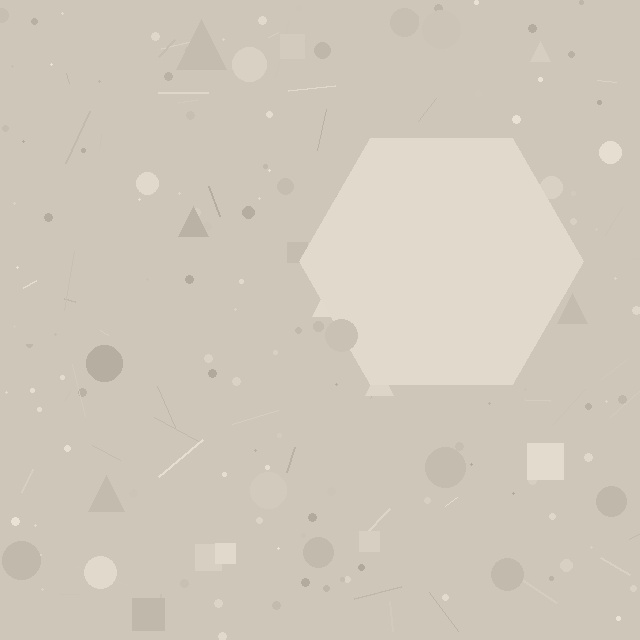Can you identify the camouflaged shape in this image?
The camouflaged shape is a hexagon.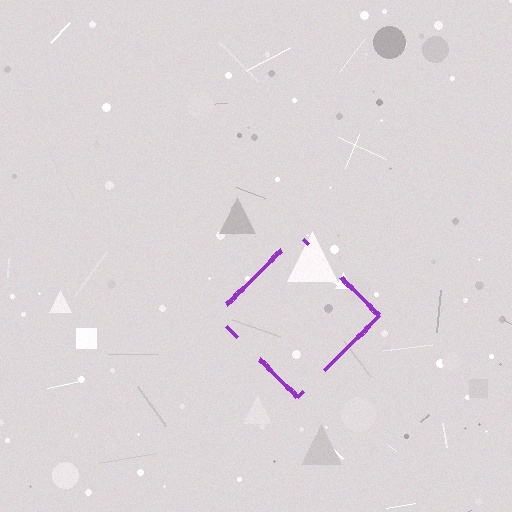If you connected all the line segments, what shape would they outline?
They would outline a diamond.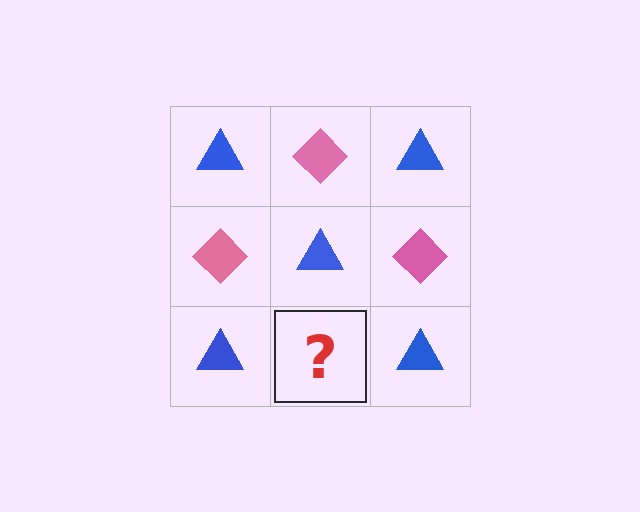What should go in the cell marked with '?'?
The missing cell should contain a pink diamond.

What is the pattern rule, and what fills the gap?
The rule is that it alternates blue triangle and pink diamond in a checkerboard pattern. The gap should be filled with a pink diamond.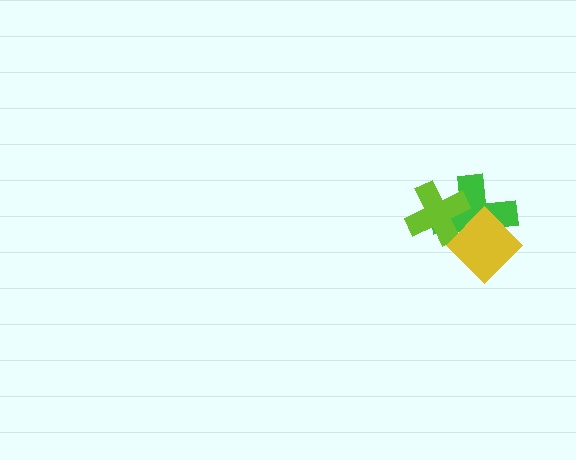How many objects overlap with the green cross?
2 objects overlap with the green cross.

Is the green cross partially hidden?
Yes, it is partially covered by another shape.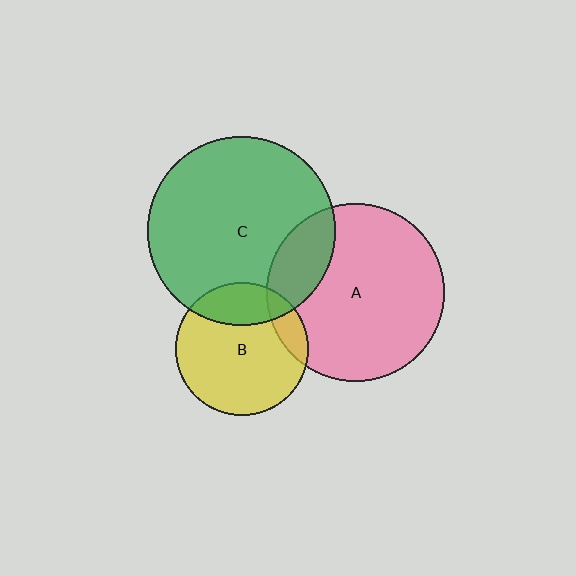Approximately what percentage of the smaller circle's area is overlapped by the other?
Approximately 20%.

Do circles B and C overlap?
Yes.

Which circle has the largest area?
Circle C (green).